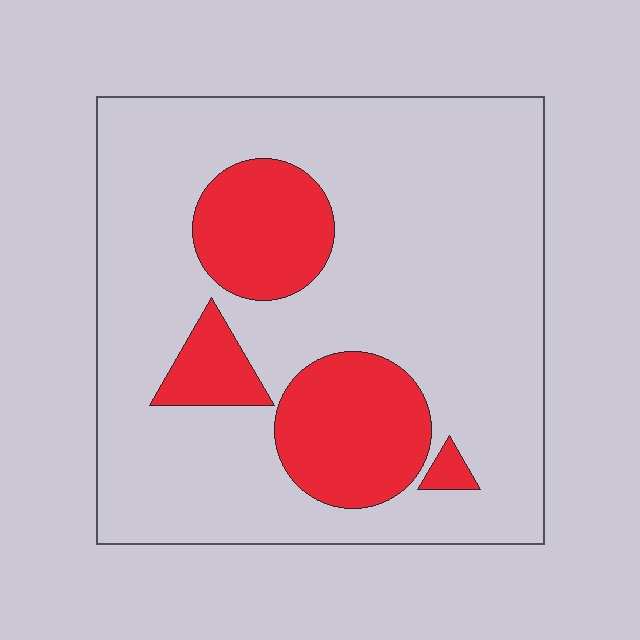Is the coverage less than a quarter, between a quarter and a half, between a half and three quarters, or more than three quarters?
Less than a quarter.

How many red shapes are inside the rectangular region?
4.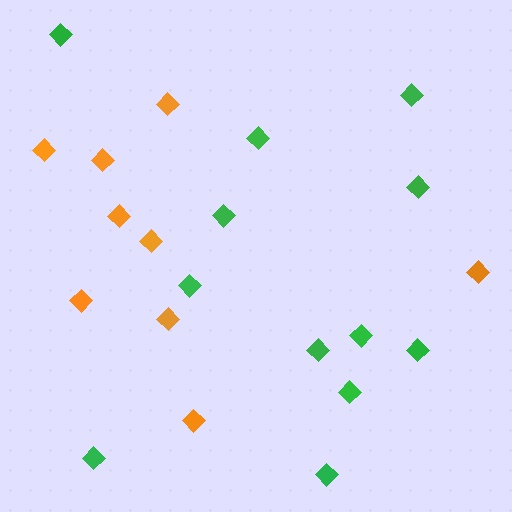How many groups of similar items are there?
There are 2 groups: one group of orange diamonds (9) and one group of green diamonds (12).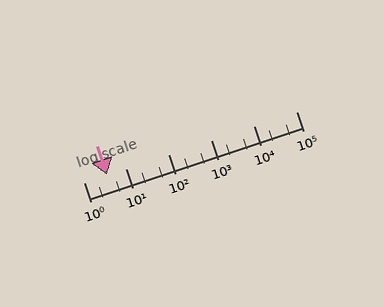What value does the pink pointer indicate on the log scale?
The pointer indicates approximately 3.6.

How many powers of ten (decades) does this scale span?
The scale spans 5 decades, from 1 to 100000.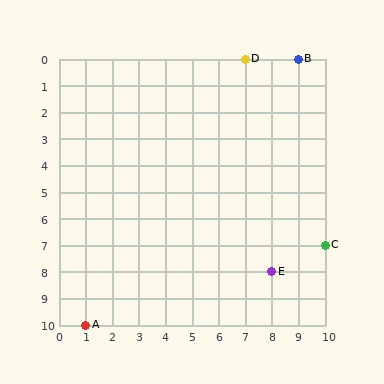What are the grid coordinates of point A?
Point A is at grid coordinates (1, 10).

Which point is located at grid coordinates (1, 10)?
Point A is at (1, 10).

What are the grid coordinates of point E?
Point E is at grid coordinates (8, 8).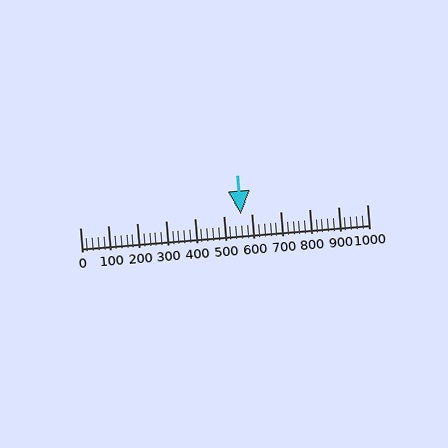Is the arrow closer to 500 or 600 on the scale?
The arrow is closer to 600.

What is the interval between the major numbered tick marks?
The major tick marks are spaced 100 units apart.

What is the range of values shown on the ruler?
The ruler shows values from 0 to 1000.